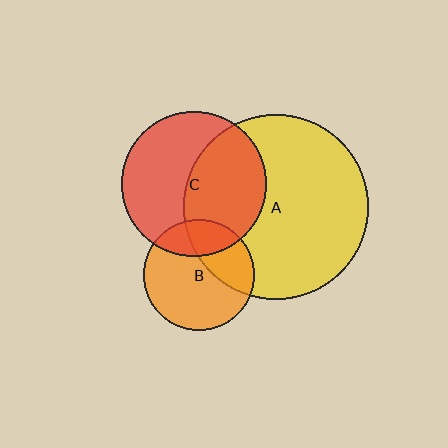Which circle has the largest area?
Circle A (yellow).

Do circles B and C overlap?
Yes.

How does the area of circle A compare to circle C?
Approximately 1.6 times.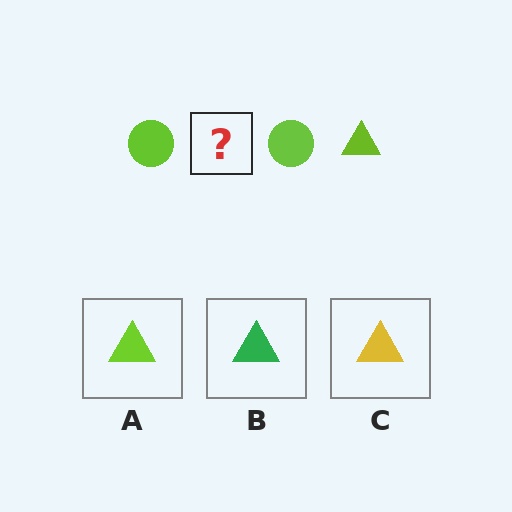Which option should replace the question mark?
Option A.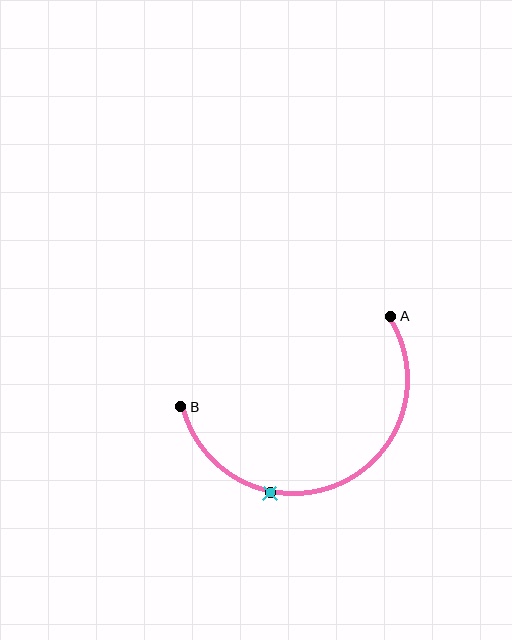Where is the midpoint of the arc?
The arc midpoint is the point on the curve farthest from the straight line joining A and B. It sits below that line.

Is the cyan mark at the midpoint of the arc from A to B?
No. The cyan mark lies on the arc but is closer to endpoint B. The arc midpoint would be at the point on the curve equidistant along the arc from both A and B.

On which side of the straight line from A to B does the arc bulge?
The arc bulges below the straight line connecting A and B.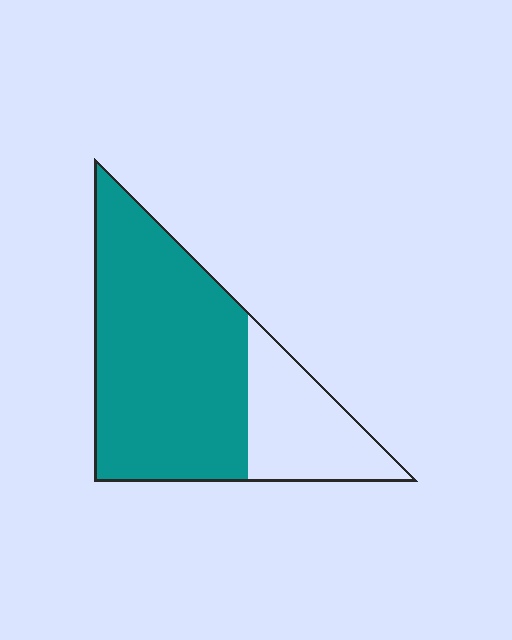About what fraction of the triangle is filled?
About three quarters (3/4).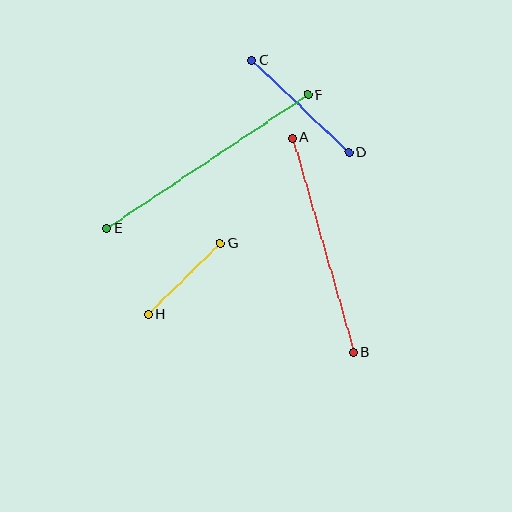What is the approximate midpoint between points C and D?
The midpoint is at approximately (300, 106) pixels.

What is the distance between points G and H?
The distance is approximately 101 pixels.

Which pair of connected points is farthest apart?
Points E and F are farthest apart.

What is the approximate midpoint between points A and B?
The midpoint is at approximately (323, 245) pixels.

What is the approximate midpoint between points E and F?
The midpoint is at approximately (207, 162) pixels.